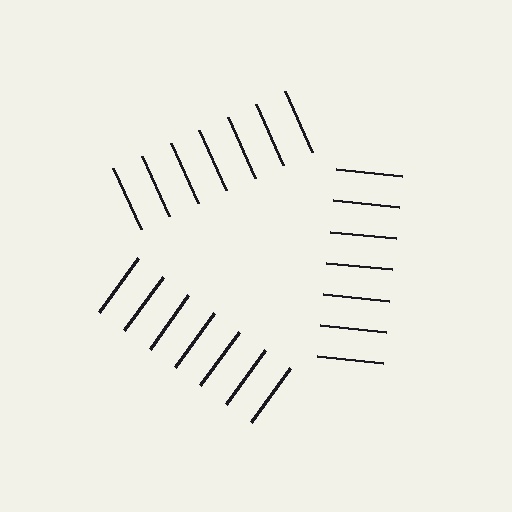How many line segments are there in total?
21 — 7 along each of the 3 edges.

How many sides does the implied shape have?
3 sides — the line-ends trace a triangle.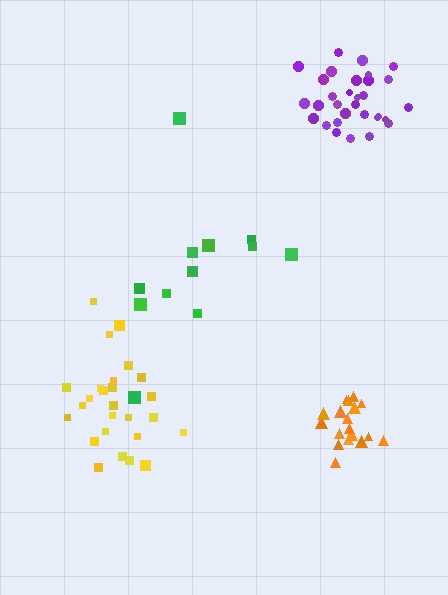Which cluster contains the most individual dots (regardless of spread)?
Purple (31).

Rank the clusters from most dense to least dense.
purple, orange, yellow, green.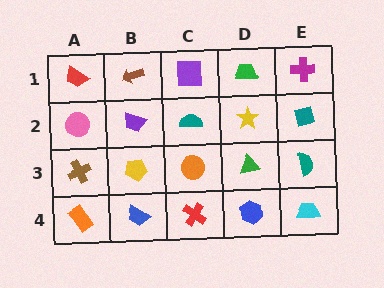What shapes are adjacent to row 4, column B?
A yellow pentagon (row 3, column B), an orange rectangle (row 4, column A), a red cross (row 4, column C).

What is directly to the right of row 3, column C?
A green triangle.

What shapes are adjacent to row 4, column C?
An orange circle (row 3, column C), a blue trapezoid (row 4, column B), a blue hexagon (row 4, column D).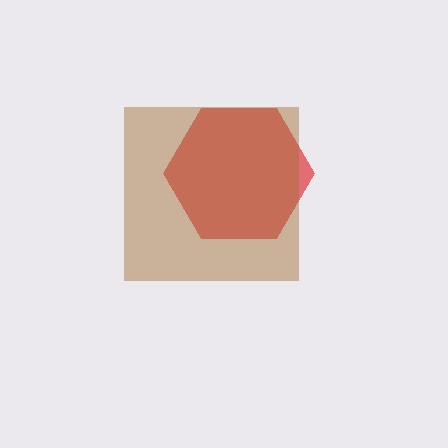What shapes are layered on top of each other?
The layered shapes are: a red hexagon, a brown square.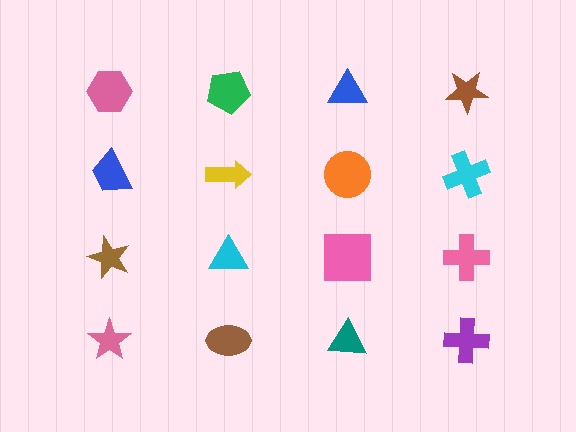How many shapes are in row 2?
4 shapes.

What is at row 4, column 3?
A teal triangle.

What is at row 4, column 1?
A pink star.